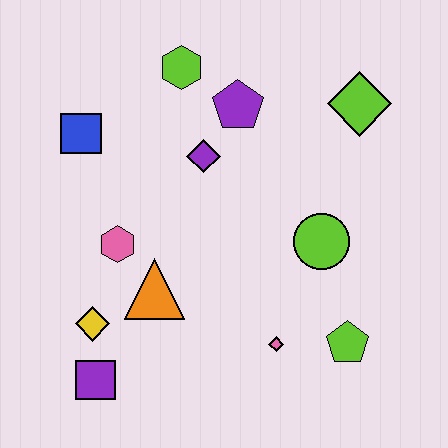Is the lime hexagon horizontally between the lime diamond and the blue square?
Yes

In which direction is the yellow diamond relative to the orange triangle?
The yellow diamond is to the left of the orange triangle.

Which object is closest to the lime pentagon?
The pink diamond is closest to the lime pentagon.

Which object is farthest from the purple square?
The lime diamond is farthest from the purple square.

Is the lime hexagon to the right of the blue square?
Yes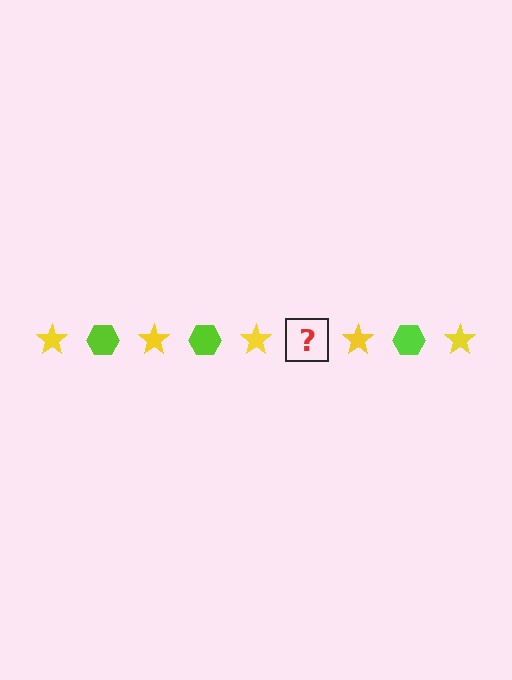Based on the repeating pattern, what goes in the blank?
The blank should be a lime hexagon.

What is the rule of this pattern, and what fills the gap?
The rule is that the pattern alternates between yellow star and lime hexagon. The gap should be filled with a lime hexagon.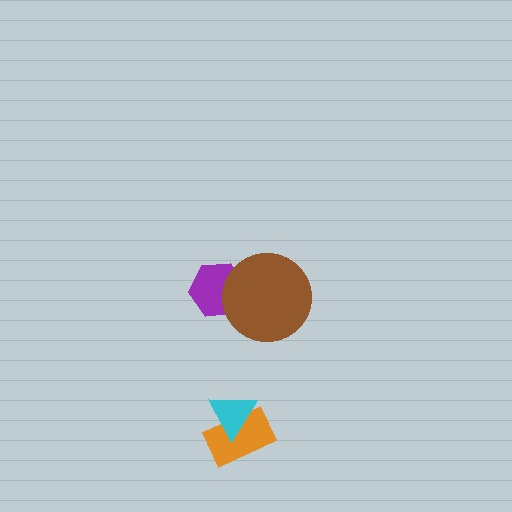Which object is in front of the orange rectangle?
The cyan triangle is in front of the orange rectangle.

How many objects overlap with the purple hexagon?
1 object overlaps with the purple hexagon.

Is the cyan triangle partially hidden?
No, no other shape covers it.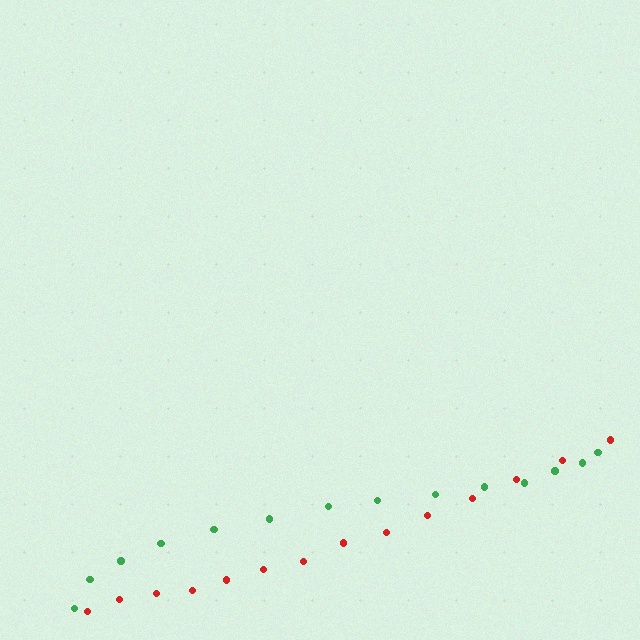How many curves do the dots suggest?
There are 2 distinct paths.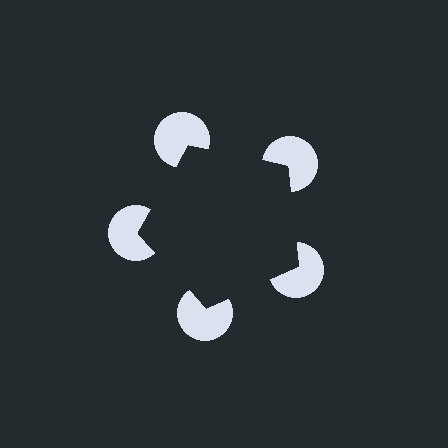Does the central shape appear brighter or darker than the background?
It typically appears slightly darker than the background, even though no actual brightness change is drawn.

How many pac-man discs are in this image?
There are 5 — one at each vertex of the illusory pentagon.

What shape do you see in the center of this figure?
An illusory pentagon — its edges are inferred from the aligned wedge cuts in the pac-man discs, not physically drawn.